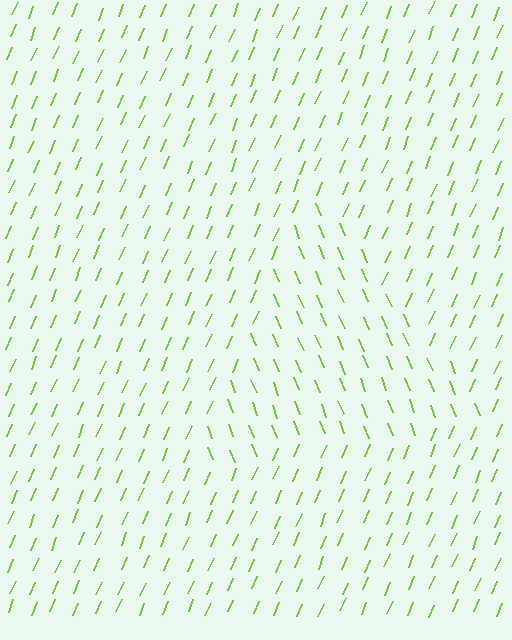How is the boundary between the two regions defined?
The boundary is defined purely by a change in line orientation (approximately 45 degrees difference). All lines are the same color and thickness.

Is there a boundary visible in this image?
Yes, there is a texture boundary formed by a change in line orientation.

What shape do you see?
I see a triangle.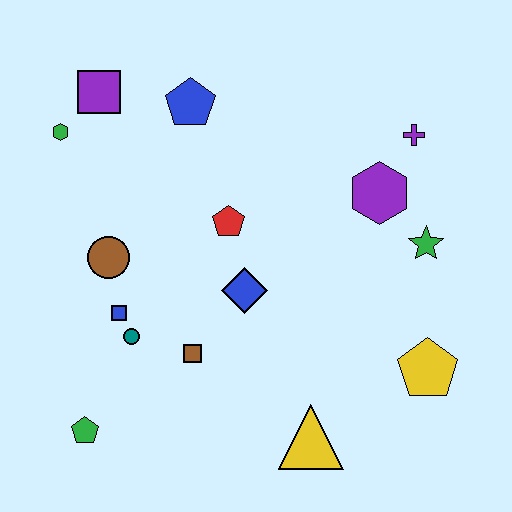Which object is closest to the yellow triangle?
The yellow pentagon is closest to the yellow triangle.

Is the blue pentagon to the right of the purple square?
Yes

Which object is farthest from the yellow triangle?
The purple square is farthest from the yellow triangle.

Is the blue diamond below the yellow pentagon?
No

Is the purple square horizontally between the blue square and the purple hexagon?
No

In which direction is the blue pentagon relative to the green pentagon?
The blue pentagon is above the green pentagon.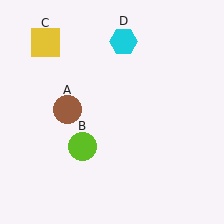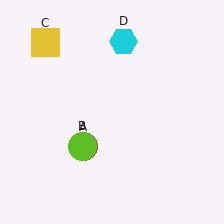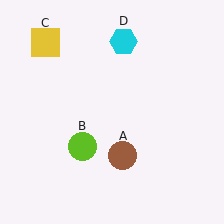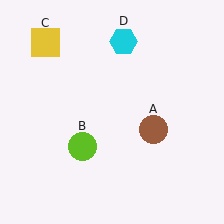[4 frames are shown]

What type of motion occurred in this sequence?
The brown circle (object A) rotated counterclockwise around the center of the scene.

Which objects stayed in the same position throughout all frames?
Lime circle (object B) and yellow square (object C) and cyan hexagon (object D) remained stationary.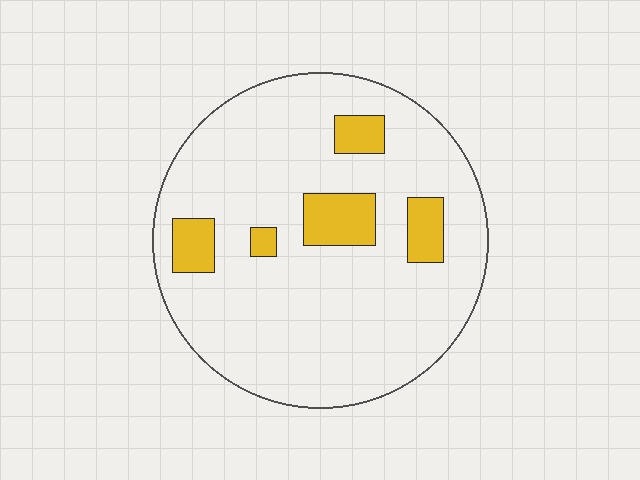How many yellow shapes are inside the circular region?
5.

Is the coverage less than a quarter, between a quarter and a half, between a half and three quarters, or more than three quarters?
Less than a quarter.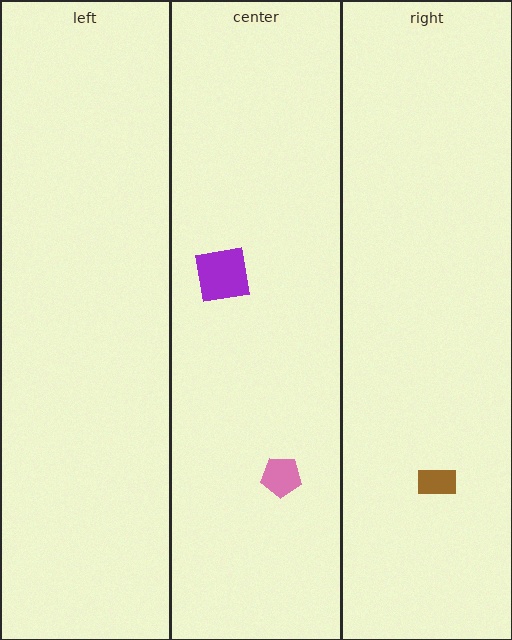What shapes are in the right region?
The brown rectangle.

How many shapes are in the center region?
2.